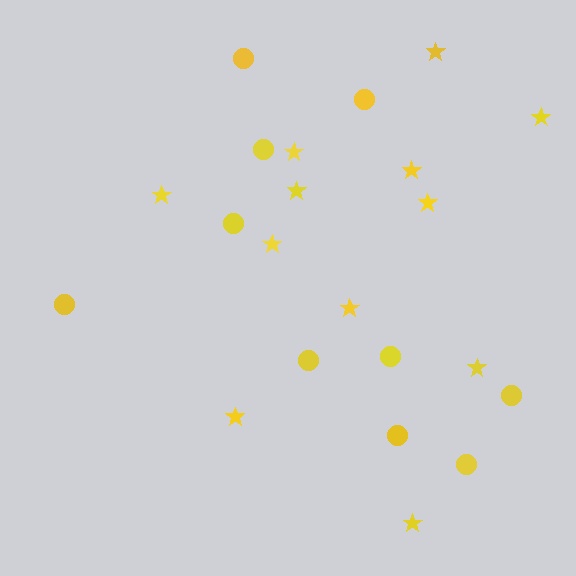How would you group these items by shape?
There are 2 groups: one group of circles (10) and one group of stars (12).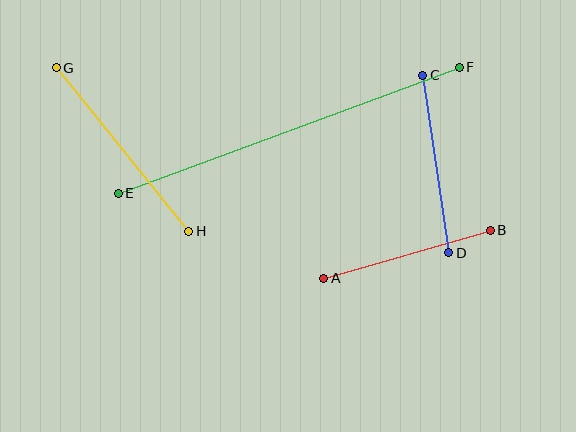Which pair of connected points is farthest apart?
Points E and F are farthest apart.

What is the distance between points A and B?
The distance is approximately 173 pixels.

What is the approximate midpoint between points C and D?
The midpoint is at approximately (436, 164) pixels.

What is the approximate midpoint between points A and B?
The midpoint is at approximately (407, 254) pixels.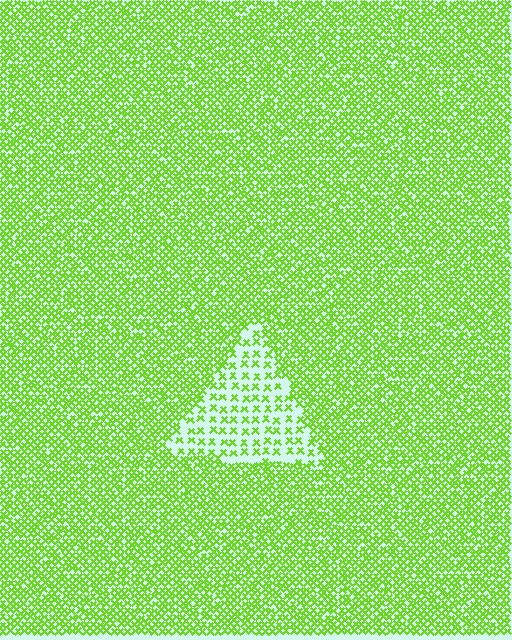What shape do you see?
I see a triangle.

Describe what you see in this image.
The image contains small lime elements arranged at two different densities. A triangle-shaped region is visible where the elements are less densely packed than the surrounding area.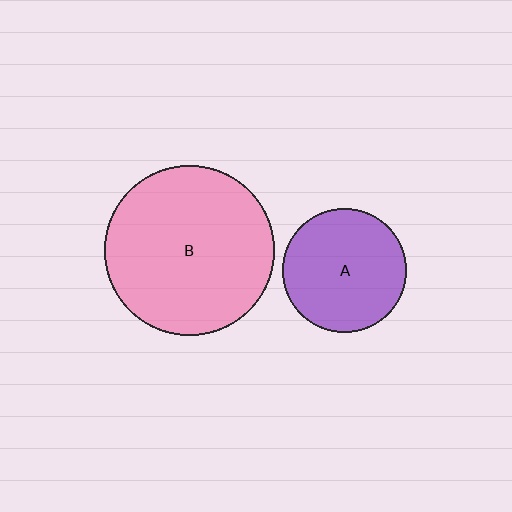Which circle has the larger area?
Circle B (pink).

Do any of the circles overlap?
No, none of the circles overlap.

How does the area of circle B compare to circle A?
Approximately 1.9 times.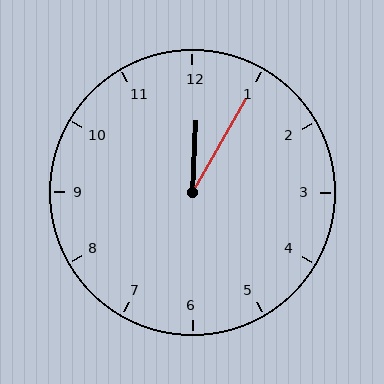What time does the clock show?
12:05.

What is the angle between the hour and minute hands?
Approximately 28 degrees.